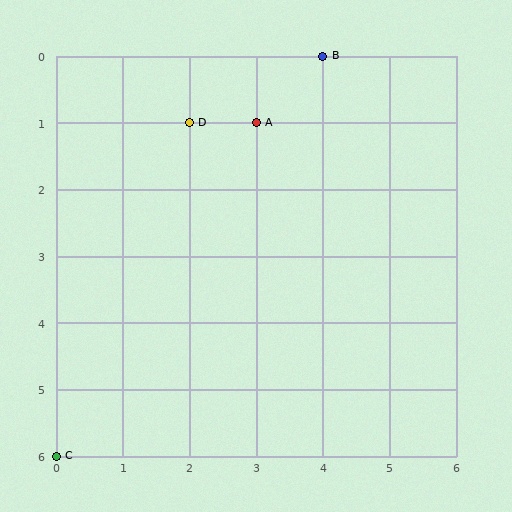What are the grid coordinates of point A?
Point A is at grid coordinates (3, 1).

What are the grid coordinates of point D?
Point D is at grid coordinates (2, 1).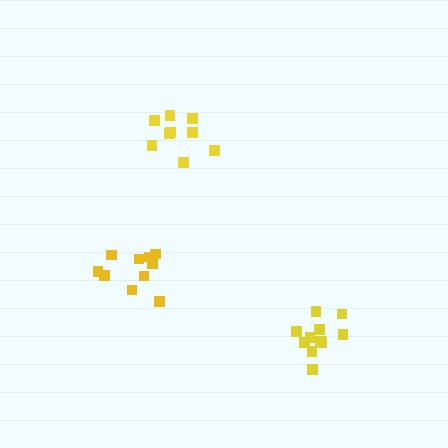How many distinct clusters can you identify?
There are 3 distinct clusters.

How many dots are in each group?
Group 1: 11 dots, Group 2: 9 dots, Group 3: 10 dots (30 total).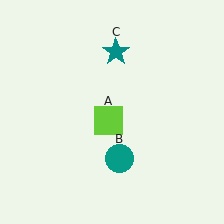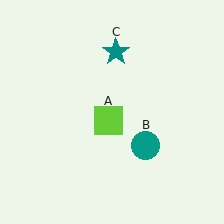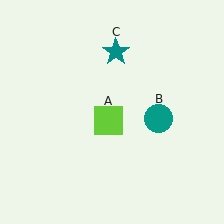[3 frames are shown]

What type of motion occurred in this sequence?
The teal circle (object B) rotated counterclockwise around the center of the scene.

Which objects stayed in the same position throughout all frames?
Lime square (object A) and teal star (object C) remained stationary.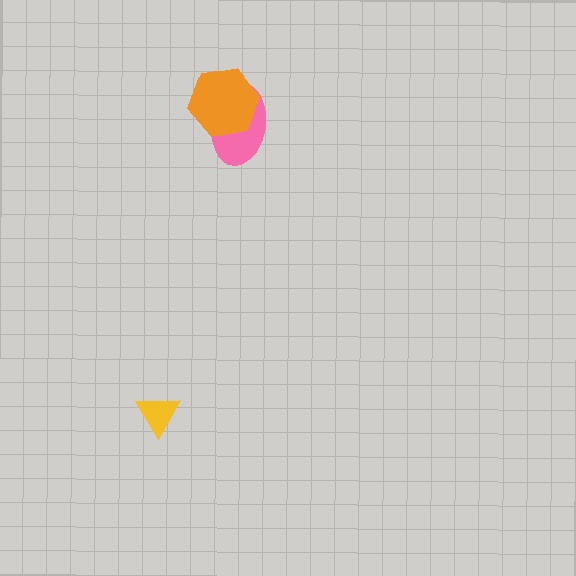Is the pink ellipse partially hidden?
Yes, it is partially covered by another shape.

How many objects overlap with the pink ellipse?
1 object overlaps with the pink ellipse.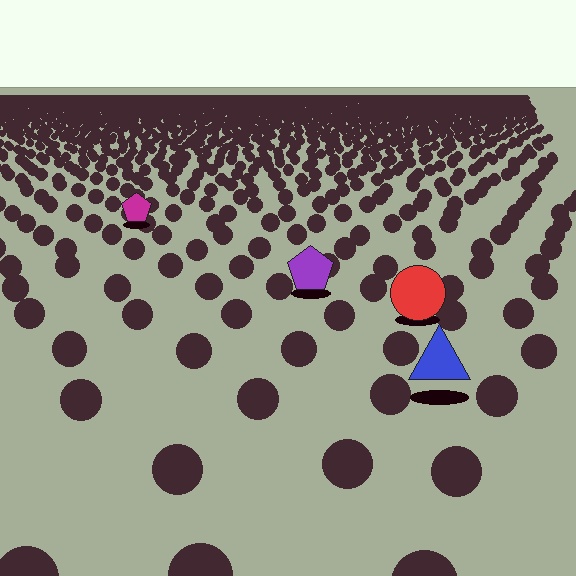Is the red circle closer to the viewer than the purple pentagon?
Yes. The red circle is closer — you can tell from the texture gradient: the ground texture is coarser near it.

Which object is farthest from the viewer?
The magenta pentagon is farthest from the viewer. It appears smaller and the ground texture around it is denser.